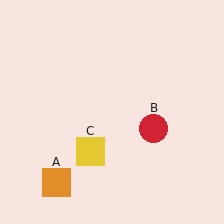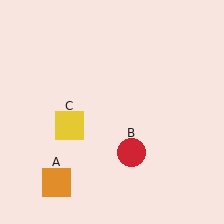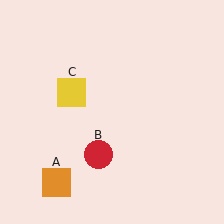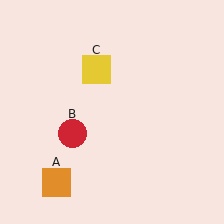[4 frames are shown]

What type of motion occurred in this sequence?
The red circle (object B), yellow square (object C) rotated clockwise around the center of the scene.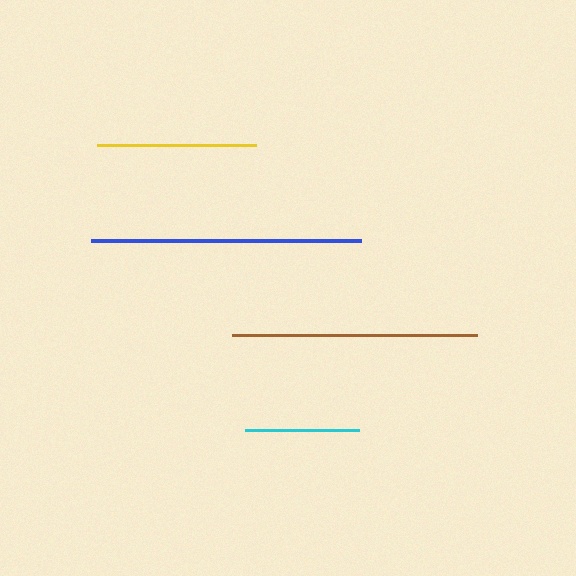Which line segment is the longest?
The blue line is the longest at approximately 271 pixels.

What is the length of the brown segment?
The brown segment is approximately 245 pixels long.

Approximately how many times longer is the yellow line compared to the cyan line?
The yellow line is approximately 1.4 times the length of the cyan line.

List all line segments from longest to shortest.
From longest to shortest: blue, brown, yellow, cyan.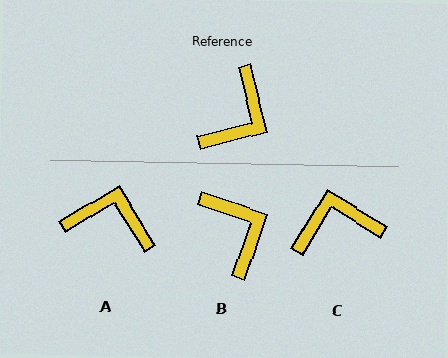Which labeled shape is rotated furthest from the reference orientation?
C, about 134 degrees away.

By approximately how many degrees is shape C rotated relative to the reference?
Approximately 134 degrees counter-clockwise.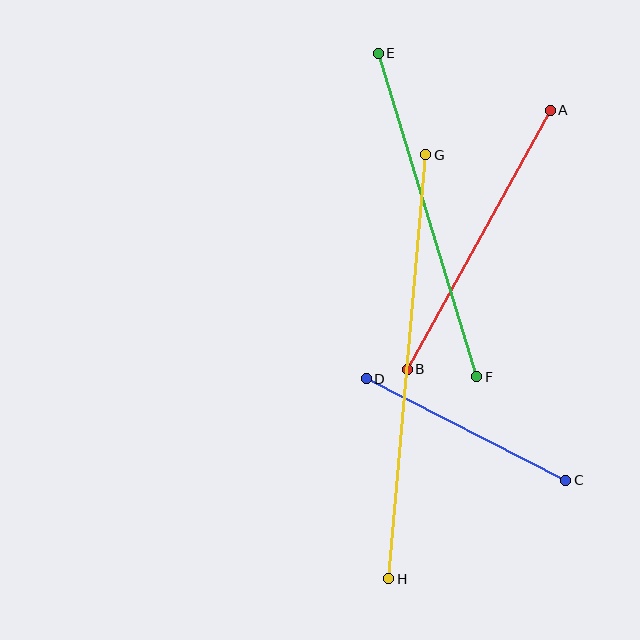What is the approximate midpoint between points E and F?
The midpoint is at approximately (428, 215) pixels.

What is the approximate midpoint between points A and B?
The midpoint is at approximately (479, 240) pixels.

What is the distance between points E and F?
The distance is approximately 338 pixels.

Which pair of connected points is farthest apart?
Points G and H are farthest apart.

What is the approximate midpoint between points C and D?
The midpoint is at approximately (466, 430) pixels.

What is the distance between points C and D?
The distance is approximately 224 pixels.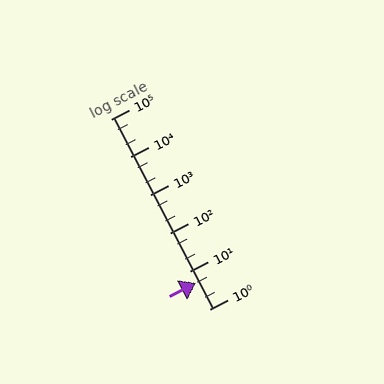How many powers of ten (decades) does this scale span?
The scale spans 5 decades, from 1 to 100000.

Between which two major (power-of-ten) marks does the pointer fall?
The pointer is between 1 and 10.